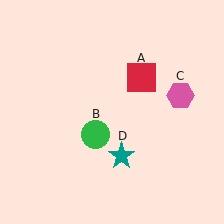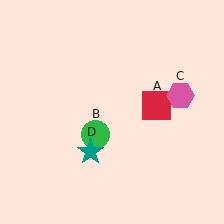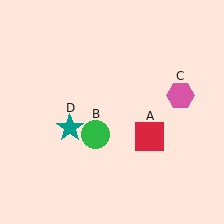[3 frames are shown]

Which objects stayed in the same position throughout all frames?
Green circle (object B) and pink hexagon (object C) remained stationary.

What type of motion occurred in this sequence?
The red square (object A), teal star (object D) rotated clockwise around the center of the scene.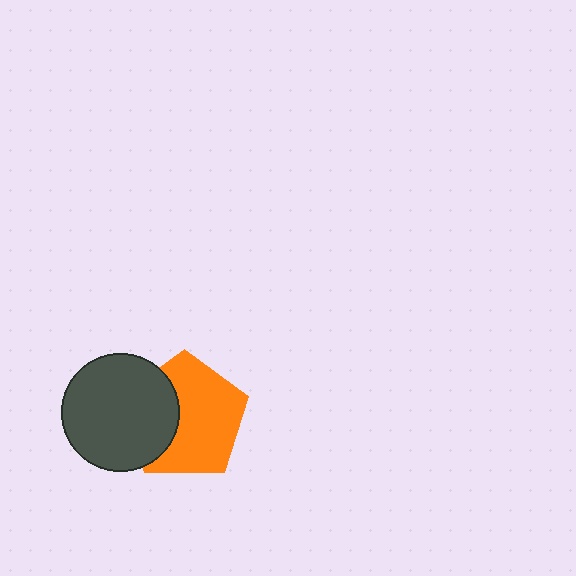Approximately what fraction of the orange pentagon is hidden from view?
Roughly 34% of the orange pentagon is hidden behind the dark gray circle.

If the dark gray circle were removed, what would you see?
You would see the complete orange pentagon.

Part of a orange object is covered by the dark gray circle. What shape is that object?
It is a pentagon.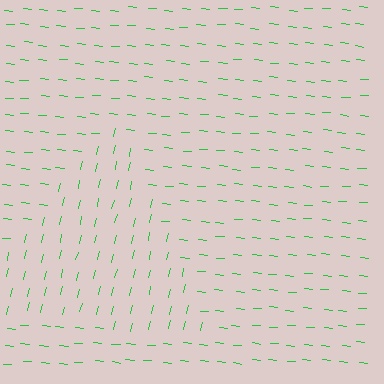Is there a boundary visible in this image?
Yes, there is a texture boundary formed by a change in line orientation.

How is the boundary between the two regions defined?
The boundary is defined purely by a change in line orientation (approximately 82 degrees difference). All lines are the same color and thickness.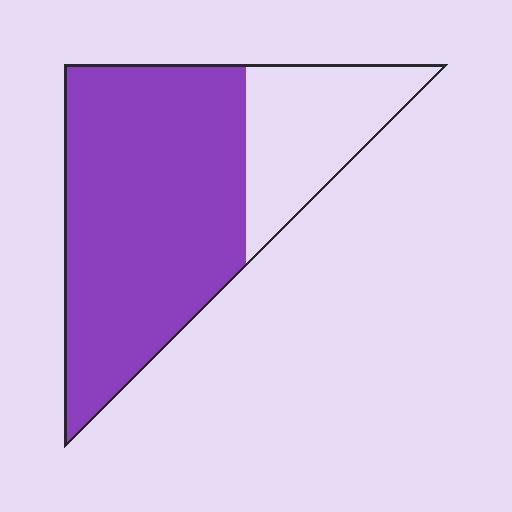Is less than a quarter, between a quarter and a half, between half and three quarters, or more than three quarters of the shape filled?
Between half and three quarters.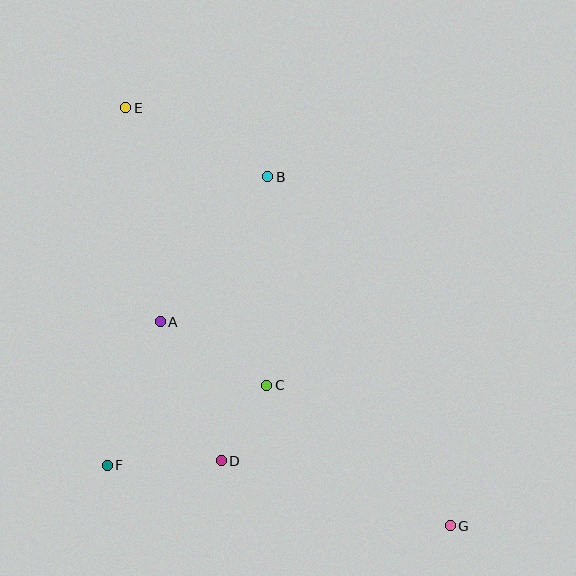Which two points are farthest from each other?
Points E and G are farthest from each other.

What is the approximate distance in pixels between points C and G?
The distance between C and G is approximately 231 pixels.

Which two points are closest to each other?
Points C and D are closest to each other.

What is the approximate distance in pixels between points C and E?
The distance between C and E is approximately 312 pixels.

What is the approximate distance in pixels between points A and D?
The distance between A and D is approximately 152 pixels.